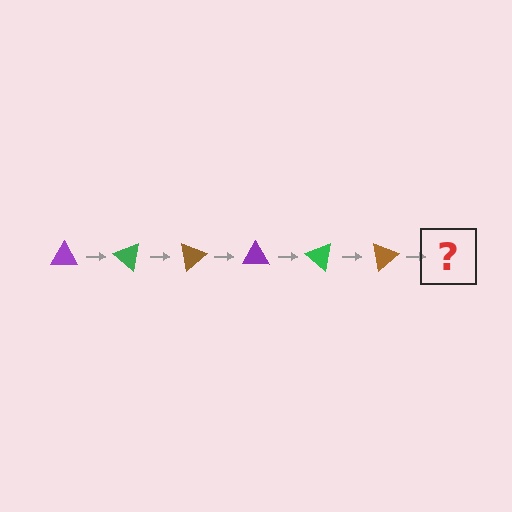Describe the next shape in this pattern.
It should be a purple triangle, rotated 240 degrees from the start.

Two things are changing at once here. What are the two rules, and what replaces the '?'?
The two rules are that it rotates 40 degrees each step and the color cycles through purple, green, and brown. The '?' should be a purple triangle, rotated 240 degrees from the start.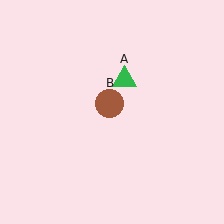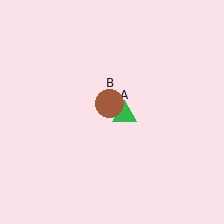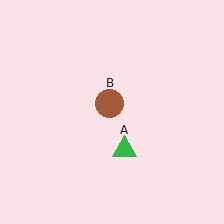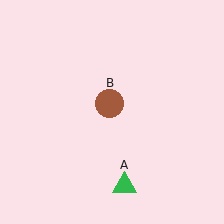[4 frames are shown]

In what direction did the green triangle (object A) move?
The green triangle (object A) moved down.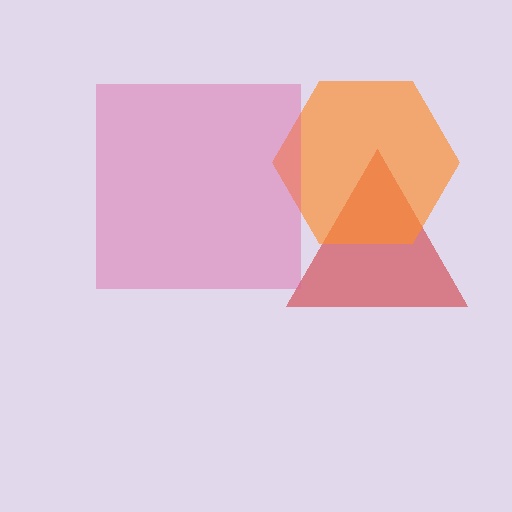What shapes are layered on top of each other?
The layered shapes are: a red triangle, an orange hexagon, a pink square.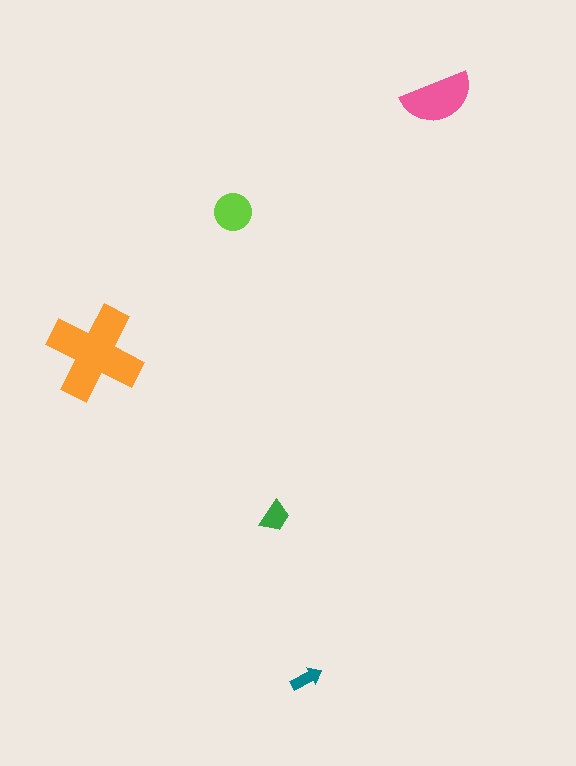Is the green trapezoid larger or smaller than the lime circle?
Smaller.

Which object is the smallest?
The teal arrow.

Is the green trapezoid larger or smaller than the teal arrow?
Larger.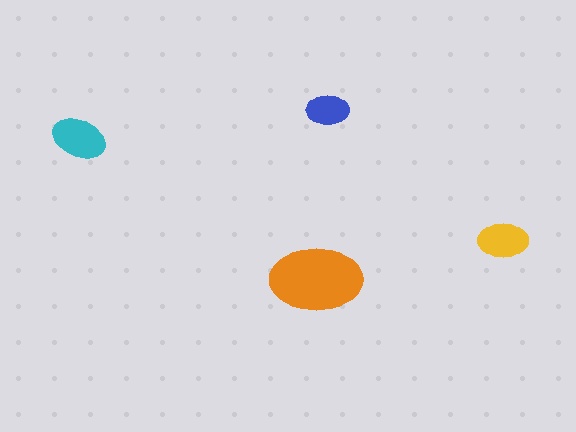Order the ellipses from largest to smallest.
the orange one, the cyan one, the yellow one, the blue one.